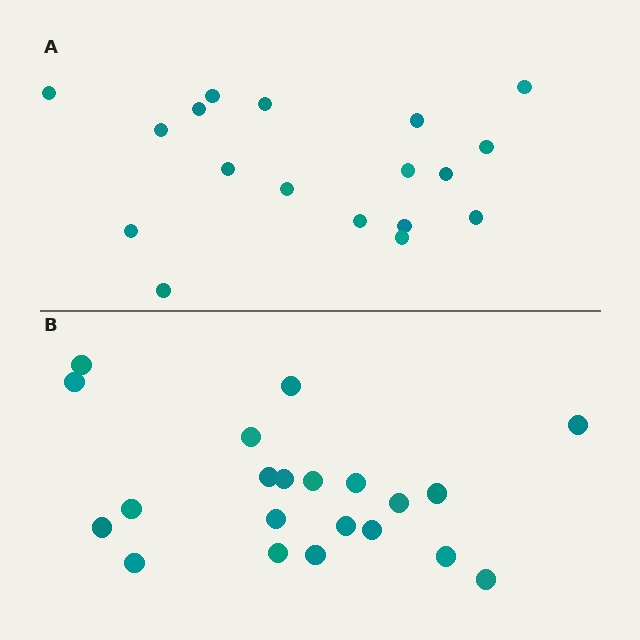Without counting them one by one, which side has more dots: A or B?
Region B (the bottom region) has more dots.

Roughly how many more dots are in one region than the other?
Region B has just a few more — roughly 2 or 3 more dots than region A.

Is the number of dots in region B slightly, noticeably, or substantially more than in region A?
Region B has only slightly more — the two regions are fairly close. The ratio is roughly 1.2 to 1.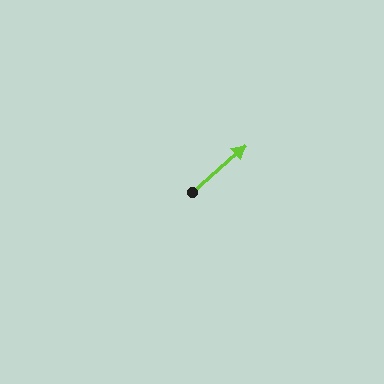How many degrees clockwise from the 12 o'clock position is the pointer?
Approximately 49 degrees.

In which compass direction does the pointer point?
Northeast.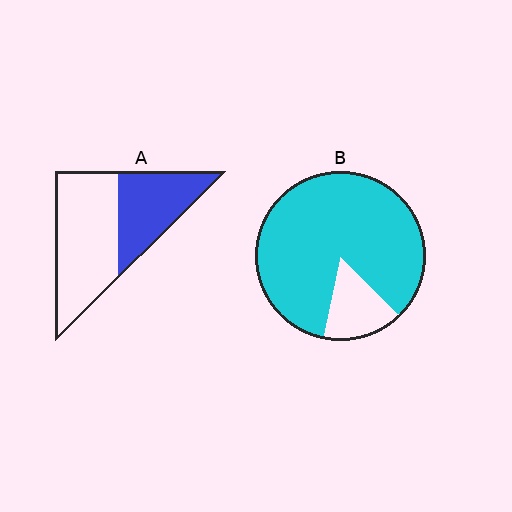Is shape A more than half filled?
No.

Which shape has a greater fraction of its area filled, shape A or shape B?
Shape B.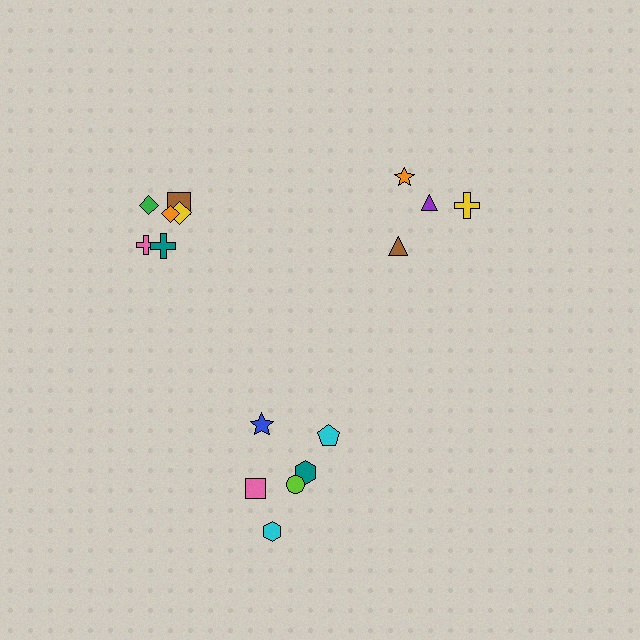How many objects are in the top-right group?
There are 4 objects.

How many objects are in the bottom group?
There are 6 objects.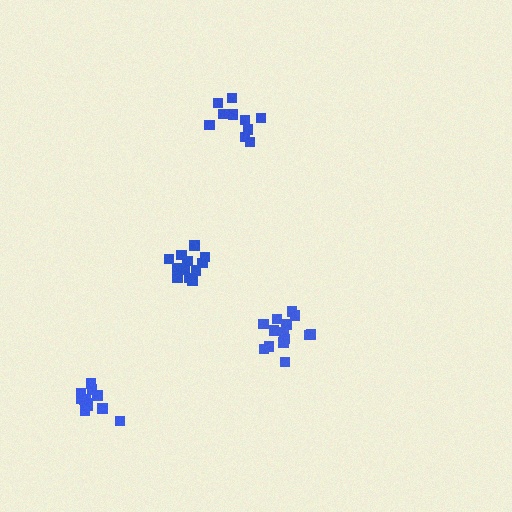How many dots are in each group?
Group 1: 12 dots, Group 2: 14 dots, Group 3: 12 dots, Group 4: 10 dots (48 total).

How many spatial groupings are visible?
There are 4 spatial groupings.